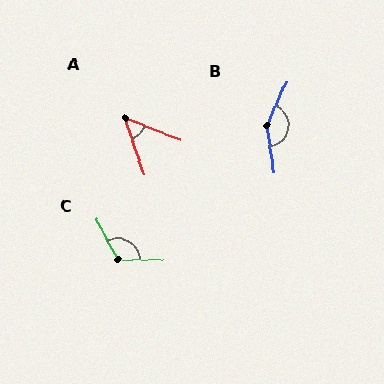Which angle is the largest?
B, at approximately 147 degrees.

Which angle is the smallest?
A, at approximately 50 degrees.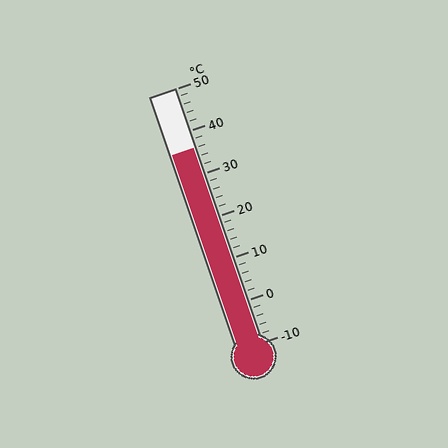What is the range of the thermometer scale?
The thermometer scale ranges from -10°C to 50°C.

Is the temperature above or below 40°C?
The temperature is below 40°C.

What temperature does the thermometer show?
The thermometer shows approximately 36°C.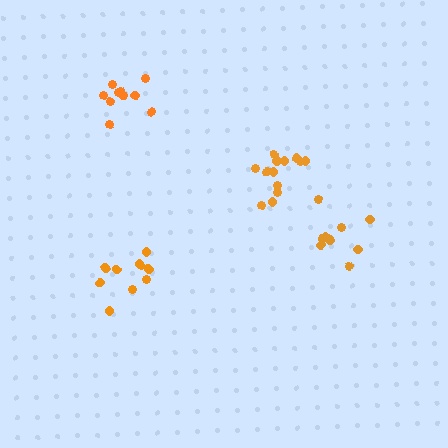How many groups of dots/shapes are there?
There are 4 groups.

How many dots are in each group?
Group 1: 10 dots, Group 2: 10 dots, Group 3: 10 dots, Group 4: 14 dots (44 total).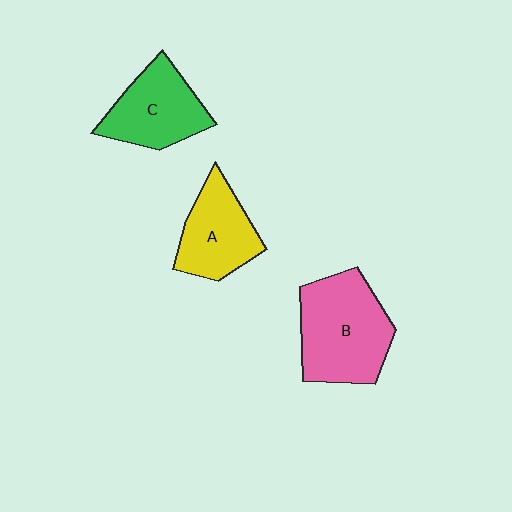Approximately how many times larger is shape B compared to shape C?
Approximately 1.4 times.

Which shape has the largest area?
Shape B (pink).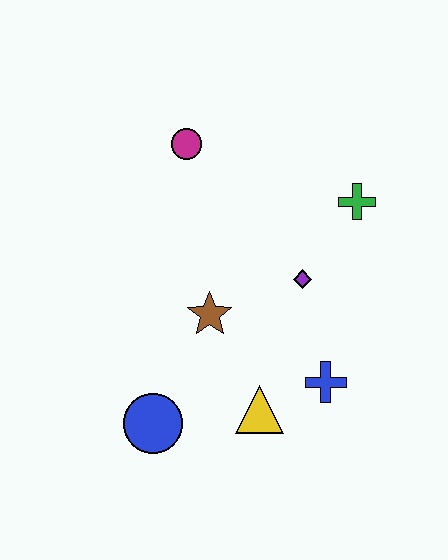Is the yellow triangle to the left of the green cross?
Yes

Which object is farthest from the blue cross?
The magenta circle is farthest from the blue cross.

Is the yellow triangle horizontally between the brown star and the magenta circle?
No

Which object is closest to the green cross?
The purple diamond is closest to the green cross.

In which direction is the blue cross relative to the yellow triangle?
The blue cross is to the right of the yellow triangle.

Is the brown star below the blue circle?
No